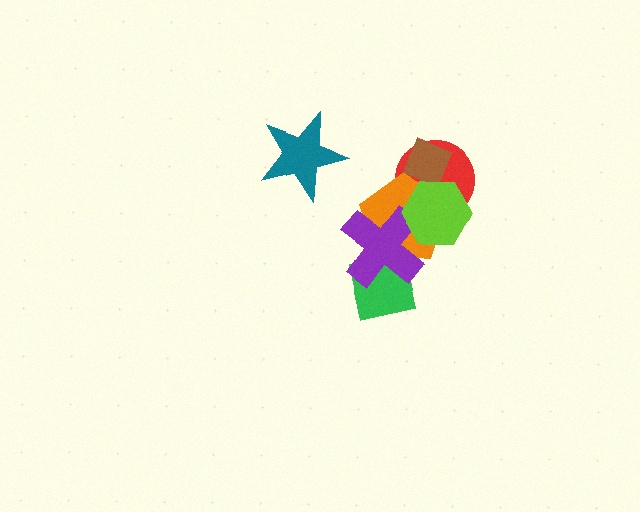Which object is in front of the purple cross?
The lime hexagon is in front of the purple cross.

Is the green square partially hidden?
Yes, it is partially covered by another shape.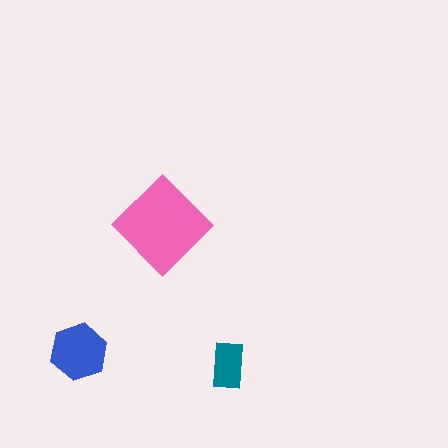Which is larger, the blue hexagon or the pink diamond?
The pink diamond.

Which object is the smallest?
The teal rectangle.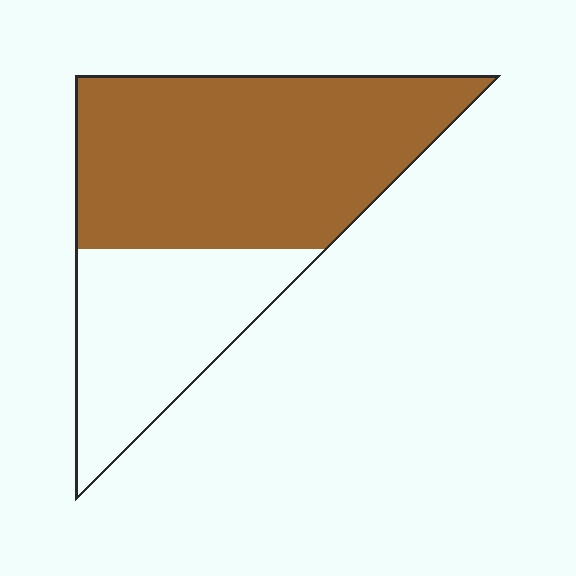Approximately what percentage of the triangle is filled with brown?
Approximately 65%.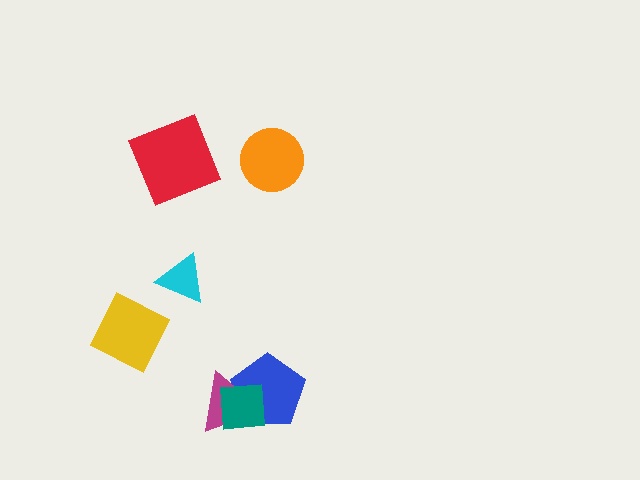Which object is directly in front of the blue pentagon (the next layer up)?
The magenta triangle is directly in front of the blue pentagon.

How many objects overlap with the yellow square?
0 objects overlap with the yellow square.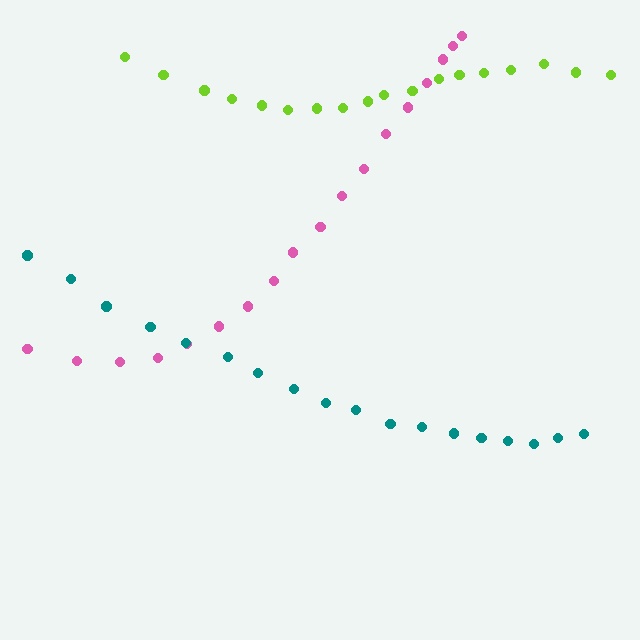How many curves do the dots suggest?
There are 3 distinct paths.